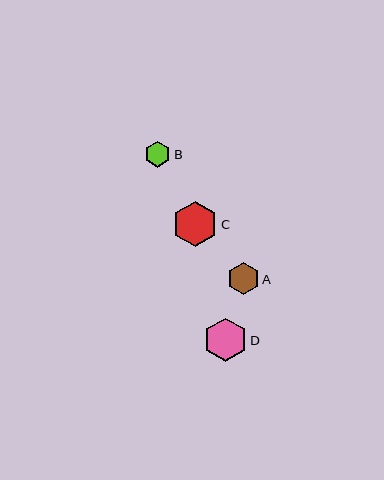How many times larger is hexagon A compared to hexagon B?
Hexagon A is approximately 1.2 times the size of hexagon B.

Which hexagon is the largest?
Hexagon C is the largest with a size of approximately 45 pixels.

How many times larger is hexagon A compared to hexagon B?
Hexagon A is approximately 1.2 times the size of hexagon B.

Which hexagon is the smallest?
Hexagon B is the smallest with a size of approximately 26 pixels.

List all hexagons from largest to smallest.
From largest to smallest: C, D, A, B.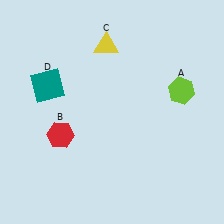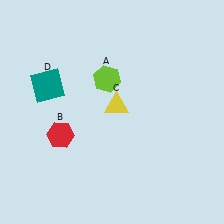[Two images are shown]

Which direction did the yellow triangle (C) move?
The yellow triangle (C) moved down.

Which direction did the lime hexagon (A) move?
The lime hexagon (A) moved left.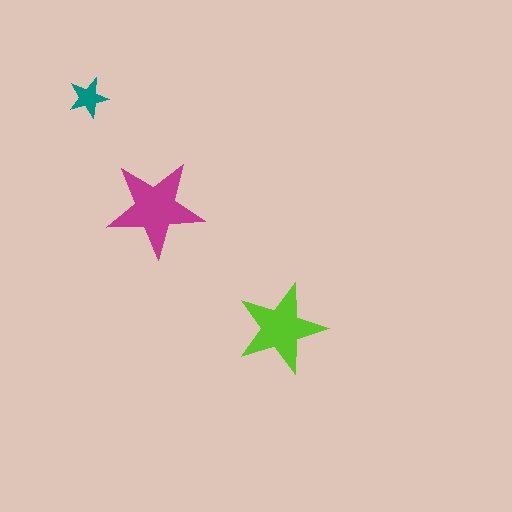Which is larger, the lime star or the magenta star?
The magenta one.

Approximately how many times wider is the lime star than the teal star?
About 2 times wider.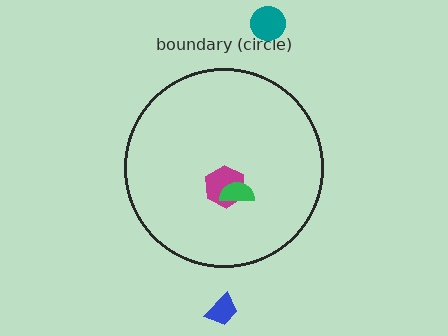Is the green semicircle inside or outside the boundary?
Inside.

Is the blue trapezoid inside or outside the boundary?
Outside.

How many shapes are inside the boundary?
2 inside, 2 outside.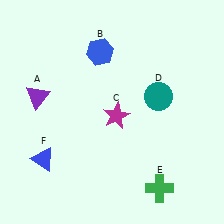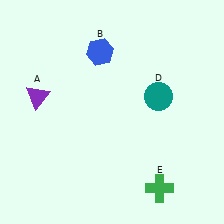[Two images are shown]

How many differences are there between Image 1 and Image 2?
There are 2 differences between the two images.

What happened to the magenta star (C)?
The magenta star (C) was removed in Image 2. It was in the bottom-right area of Image 1.